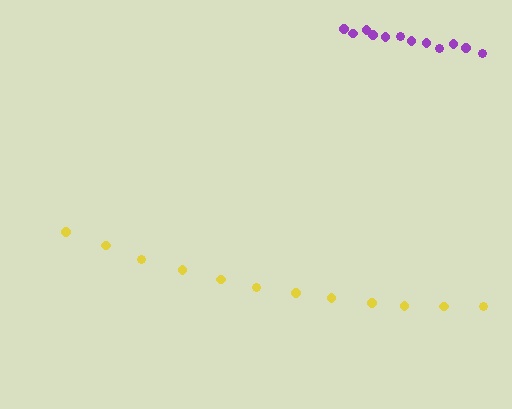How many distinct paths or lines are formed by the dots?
There are 2 distinct paths.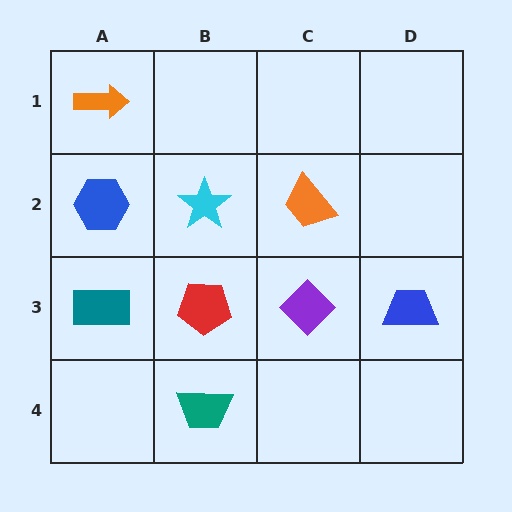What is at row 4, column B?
A teal trapezoid.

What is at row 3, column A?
A teal rectangle.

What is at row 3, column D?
A blue trapezoid.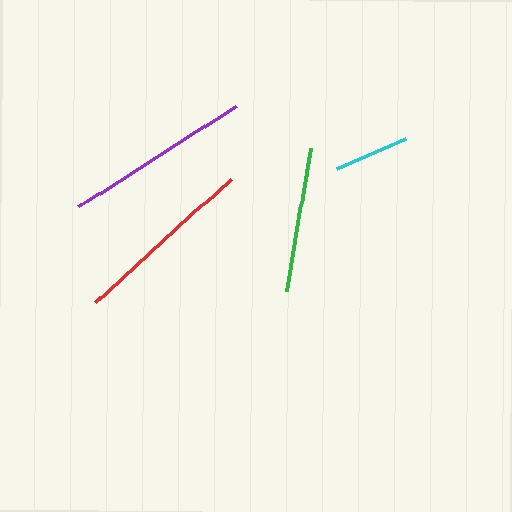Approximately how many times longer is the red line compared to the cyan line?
The red line is approximately 2.4 times the length of the cyan line.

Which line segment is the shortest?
The cyan line is the shortest at approximately 75 pixels.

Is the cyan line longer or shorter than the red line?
The red line is longer than the cyan line.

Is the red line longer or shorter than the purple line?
The purple line is longer than the red line.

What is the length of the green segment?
The green segment is approximately 146 pixels long.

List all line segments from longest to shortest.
From longest to shortest: purple, red, green, cyan.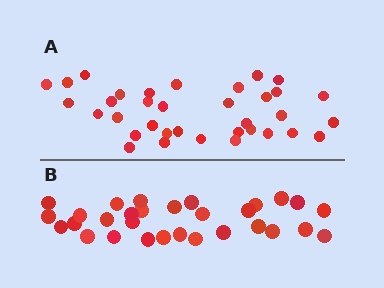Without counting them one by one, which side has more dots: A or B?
Region A (the top region) has more dots.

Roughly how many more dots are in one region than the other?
Region A has about 5 more dots than region B.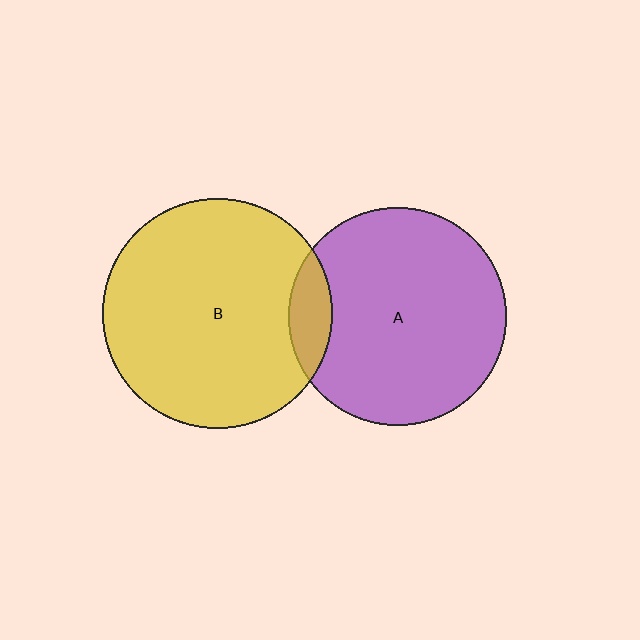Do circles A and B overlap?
Yes.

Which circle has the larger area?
Circle B (yellow).